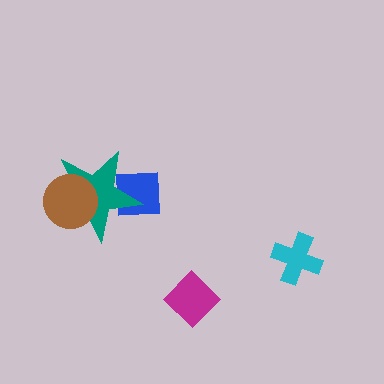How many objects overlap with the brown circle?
1 object overlaps with the brown circle.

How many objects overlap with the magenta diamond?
0 objects overlap with the magenta diamond.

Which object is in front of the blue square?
The teal star is in front of the blue square.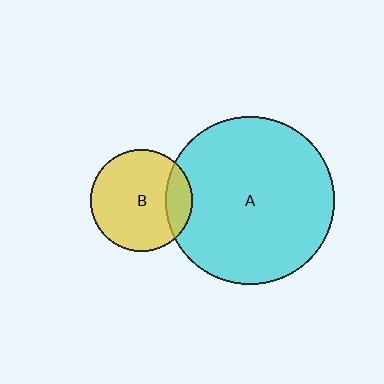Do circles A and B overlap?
Yes.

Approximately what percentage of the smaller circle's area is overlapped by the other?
Approximately 20%.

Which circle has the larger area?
Circle A (cyan).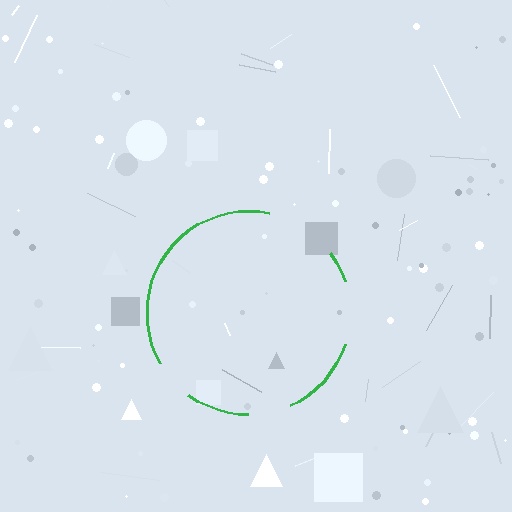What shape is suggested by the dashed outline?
The dashed outline suggests a circle.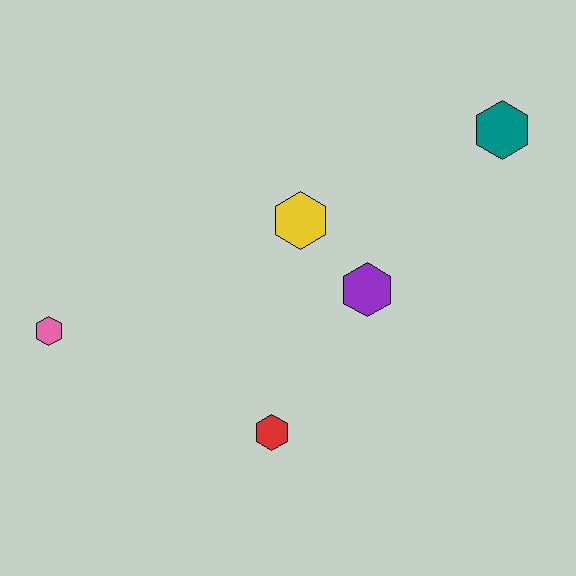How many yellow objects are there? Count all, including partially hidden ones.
There is 1 yellow object.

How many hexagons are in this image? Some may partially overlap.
There are 5 hexagons.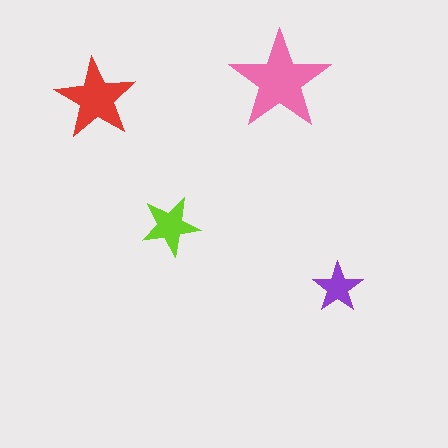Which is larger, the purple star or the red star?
The red one.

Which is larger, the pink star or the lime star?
The pink one.